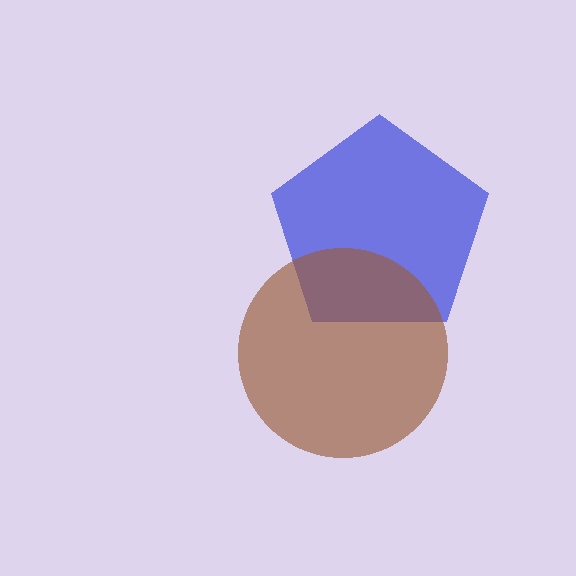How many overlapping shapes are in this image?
There are 2 overlapping shapes in the image.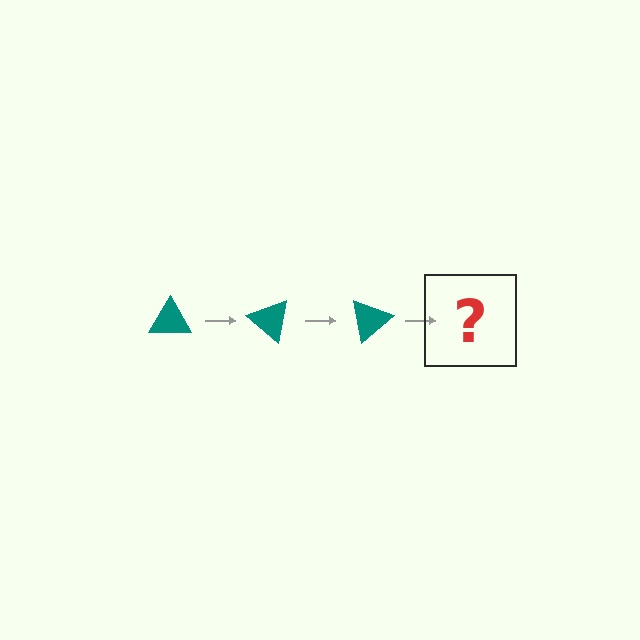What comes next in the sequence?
The next element should be a teal triangle rotated 120 degrees.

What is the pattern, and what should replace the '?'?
The pattern is that the triangle rotates 40 degrees each step. The '?' should be a teal triangle rotated 120 degrees.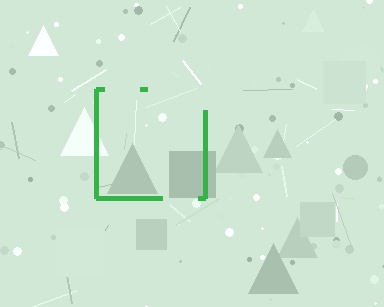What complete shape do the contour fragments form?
The contour fragments form a square.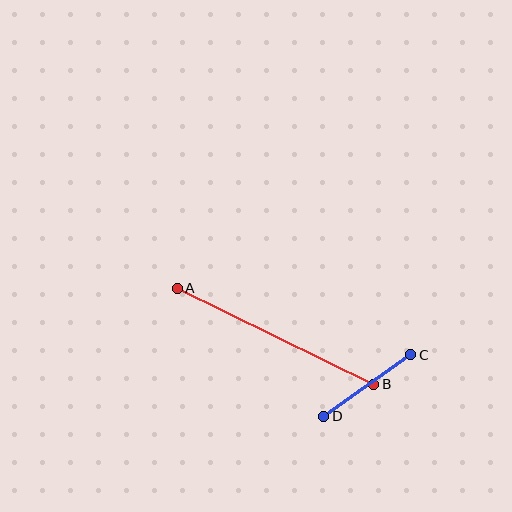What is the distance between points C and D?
The distance is approximately 107 pixels.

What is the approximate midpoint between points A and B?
The midpoint is at approximately (275, 336) pixels.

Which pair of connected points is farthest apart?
Points A and B are farthest apart.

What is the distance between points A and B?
The distance is approximately 219 pixels.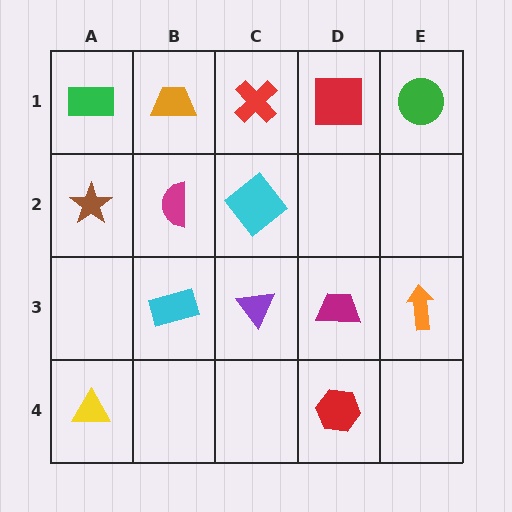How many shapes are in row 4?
2 shapes.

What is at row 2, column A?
A brown star.